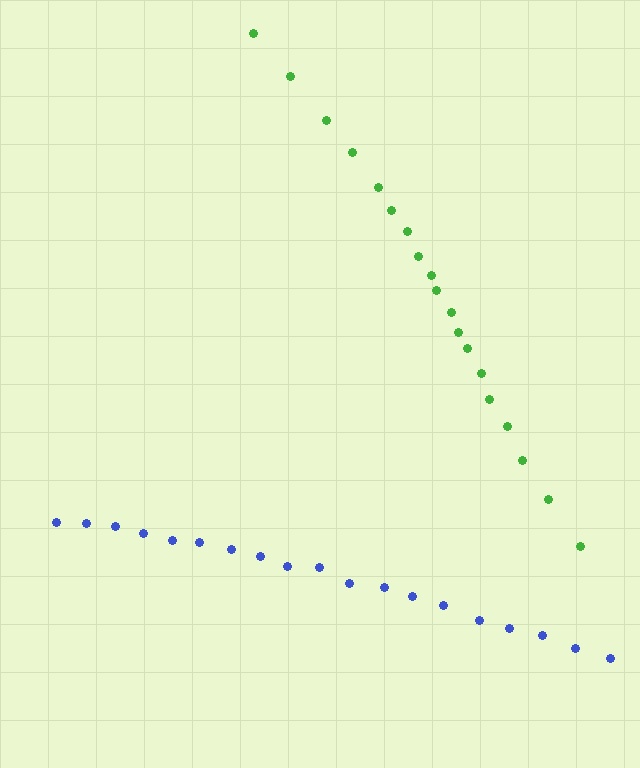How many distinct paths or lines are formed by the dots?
There are 2 distinct paths.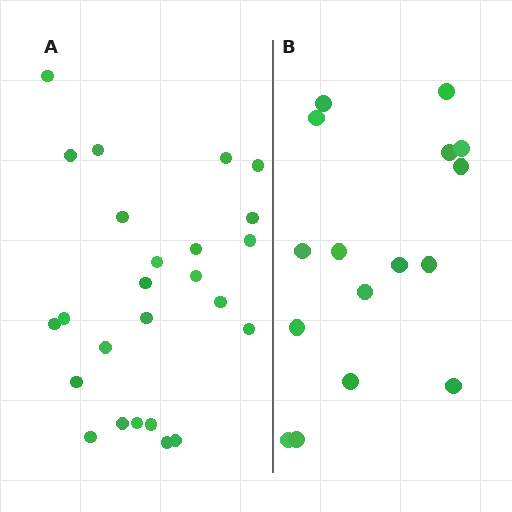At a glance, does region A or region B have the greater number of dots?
Region A (the left region) has more dots.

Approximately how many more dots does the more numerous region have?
Region A has roughly 8 or so more dots than region B.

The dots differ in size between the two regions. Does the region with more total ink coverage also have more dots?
No. Region B has more total ink coverage because its dots are larger, but region A actually contains more individual dots. Total area can be misleading — the number of items is what matters here.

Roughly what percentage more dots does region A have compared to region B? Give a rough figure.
About 55% more.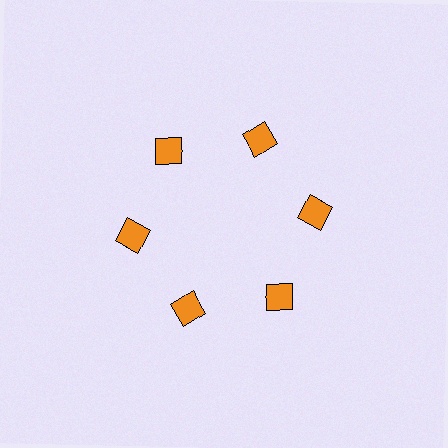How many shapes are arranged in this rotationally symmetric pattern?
There are 6 shapes, arranged in 6 groups of 1.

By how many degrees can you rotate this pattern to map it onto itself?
The pattern maps onto itself every 60 degrees of rotation.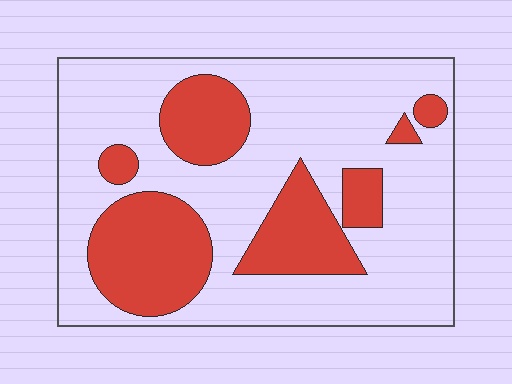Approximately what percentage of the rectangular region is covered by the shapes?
Approximately 30%.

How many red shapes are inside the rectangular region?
7.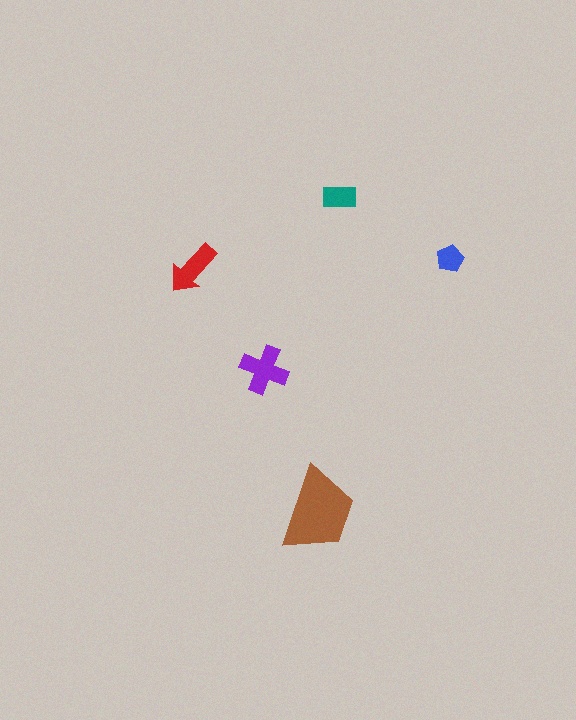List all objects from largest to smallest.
The brown trapezoid, the purple cross, the red arrow, the teal rectangle, the blue pentagon.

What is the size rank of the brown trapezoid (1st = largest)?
1st.